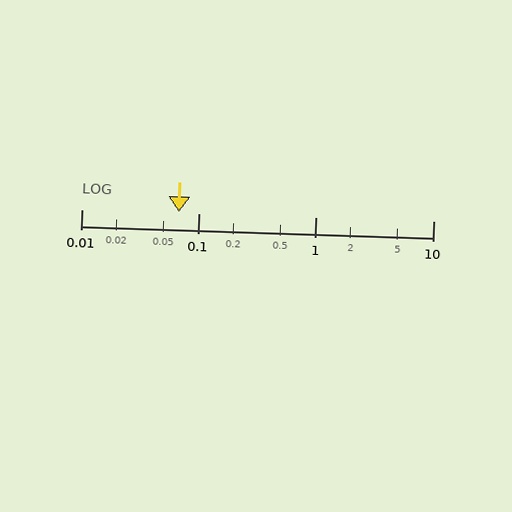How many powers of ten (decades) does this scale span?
The scale spans 3 decades, from 0.01 to 10.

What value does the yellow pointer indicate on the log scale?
The pointer indicates approximately 0.068.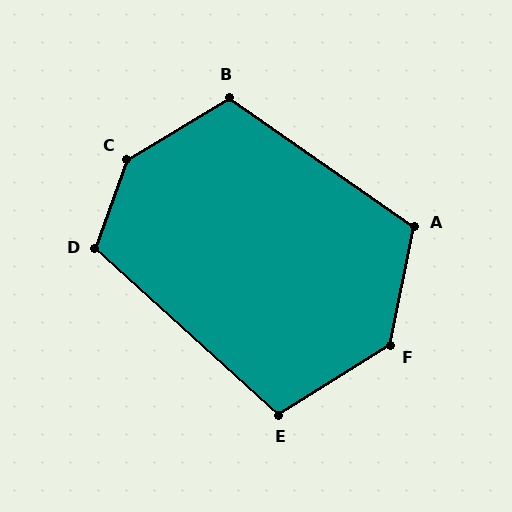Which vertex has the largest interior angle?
C, at approximately 141 degrees.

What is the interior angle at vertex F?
Approximately 134 degrees (obtuse).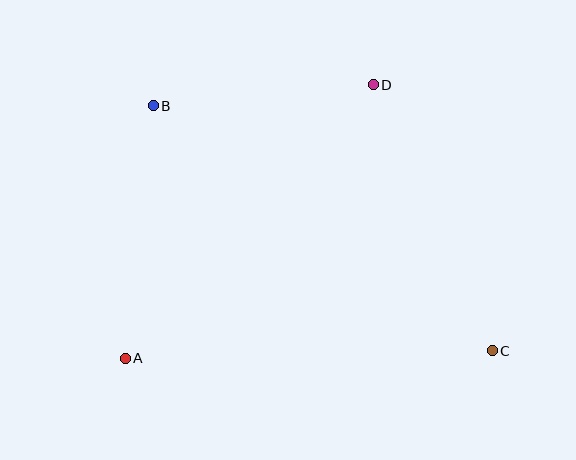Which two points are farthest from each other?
Points B and C are farthest from each other.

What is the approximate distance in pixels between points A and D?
The distance between A and D is approximately 369 pixels.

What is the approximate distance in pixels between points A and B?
The distance between A and B is approximately 254 pixels.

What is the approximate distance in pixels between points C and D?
The distance between C and D is approximately 291 pixels.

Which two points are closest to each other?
Points B and D are closest to each other.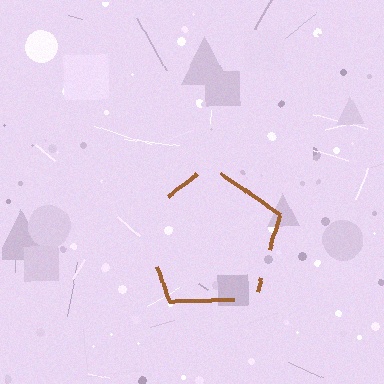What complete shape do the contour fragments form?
The contour fragments form a pentagon.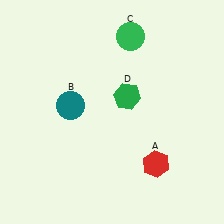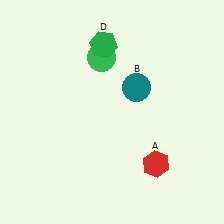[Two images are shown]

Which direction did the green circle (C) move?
The green circle (C) moved left.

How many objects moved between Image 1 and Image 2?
3 objects moved between the two images.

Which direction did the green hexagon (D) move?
The green hexagon (D) moved up.